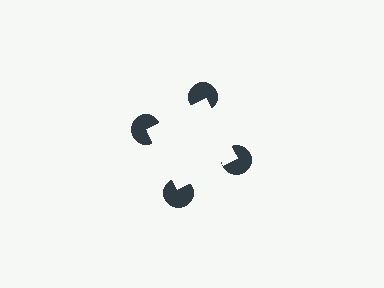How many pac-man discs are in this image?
There are 4 — one at each vertex of the illusory square.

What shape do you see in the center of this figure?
An illusory square — its edges are inferred from the aligned wedge cuts in the pac-man discs, not physically drawn.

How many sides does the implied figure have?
4 sides.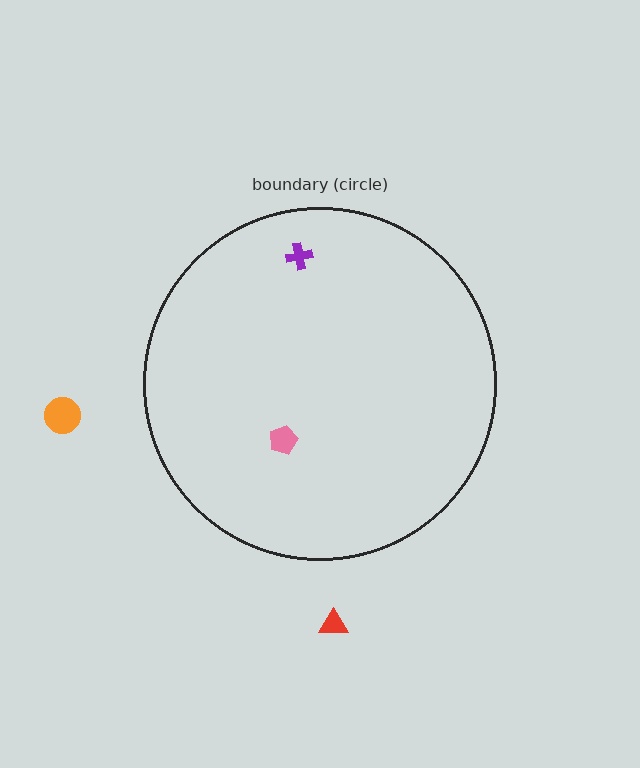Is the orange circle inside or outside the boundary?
Outside.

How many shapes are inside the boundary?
2 inside, 2 outside.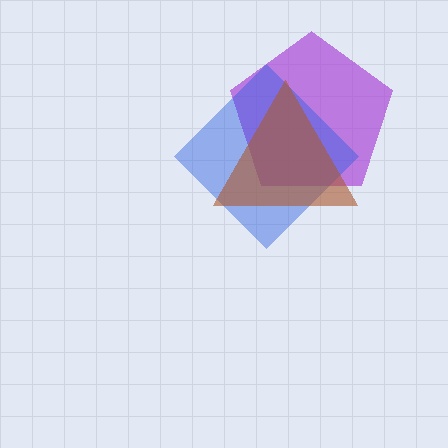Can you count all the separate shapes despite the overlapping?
Yes, there are 3 separate shapes.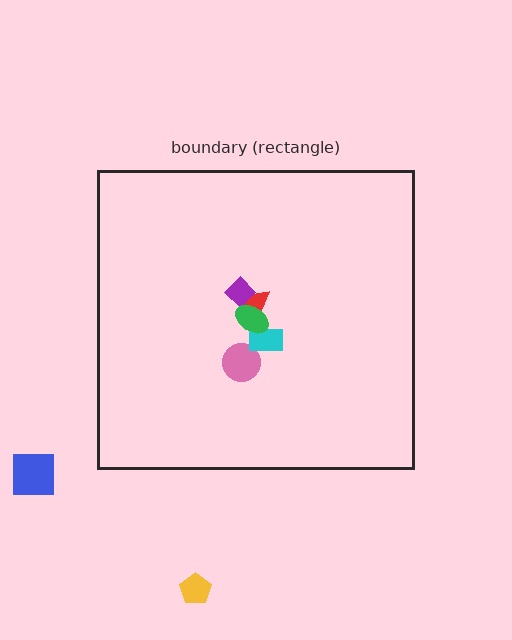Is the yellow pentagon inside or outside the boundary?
Outside.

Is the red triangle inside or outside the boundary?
Inside.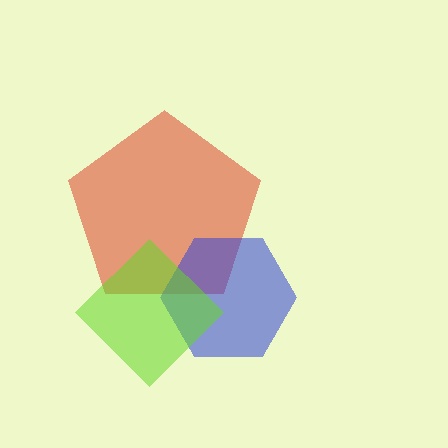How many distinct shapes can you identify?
There are 3 distinct shapes: a red pentagon, a blue hexagon, a lime diamond.